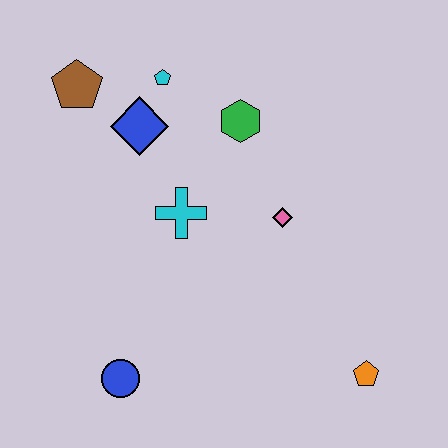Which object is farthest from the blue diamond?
The orange pentagon is farthest from the blue diamond.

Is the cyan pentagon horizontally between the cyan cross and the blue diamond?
Yes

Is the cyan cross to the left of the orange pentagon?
Yes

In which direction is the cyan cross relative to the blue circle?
The cyan cross is above the blue circle.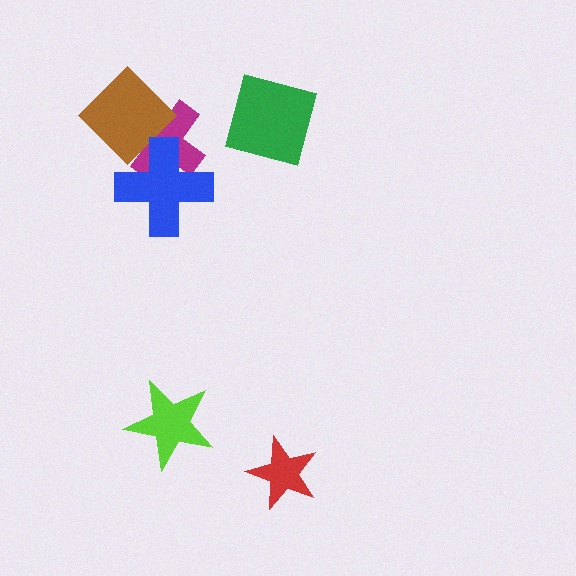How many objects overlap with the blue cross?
2 objects overlap with the blue cross.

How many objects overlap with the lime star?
0 objects overlap with the lime star.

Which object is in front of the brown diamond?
The blue cross is in front of the brown diamond.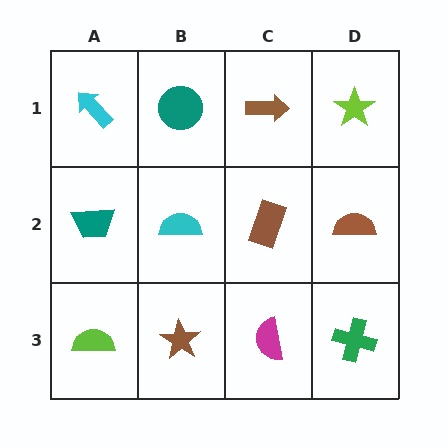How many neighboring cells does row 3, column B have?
3.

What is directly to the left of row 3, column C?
A brown star.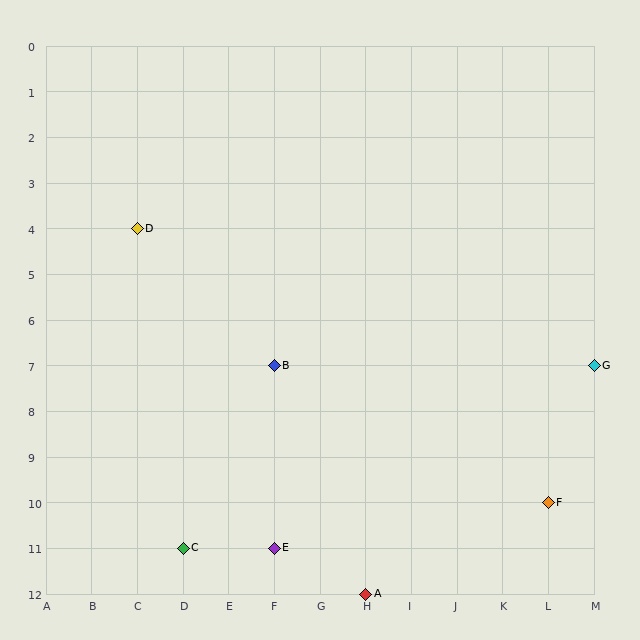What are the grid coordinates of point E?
Point E is at grid coordinates (F, 11).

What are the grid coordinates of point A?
Point A is at grid coordinates (H, 12).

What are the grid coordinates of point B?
Point B is at grid coordinates (F, 7).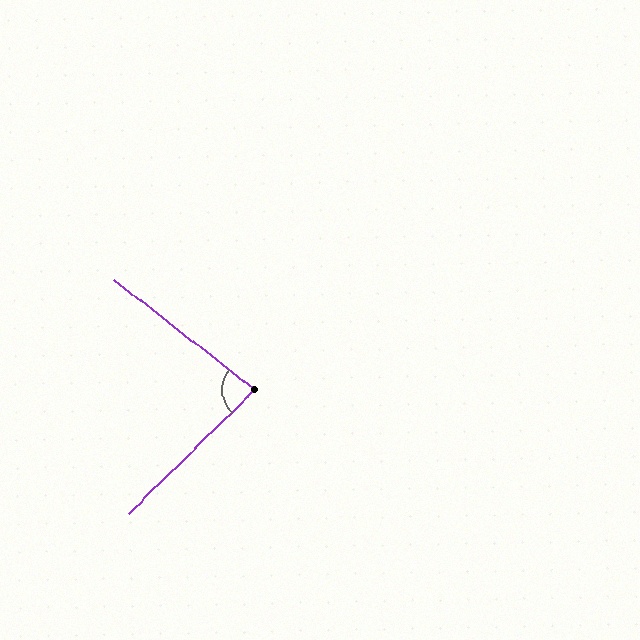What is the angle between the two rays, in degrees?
Approximately 82 degrees.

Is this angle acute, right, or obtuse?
It is acute.